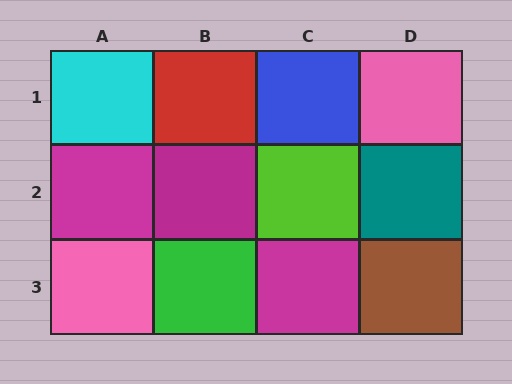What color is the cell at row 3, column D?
Brown.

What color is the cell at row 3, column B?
Green.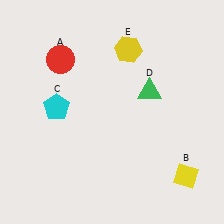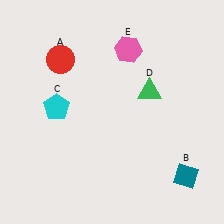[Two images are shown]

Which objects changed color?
B changed from yellow to teal. E changed from yellow to pink.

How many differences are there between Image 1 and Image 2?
There are 2 differences between the two images.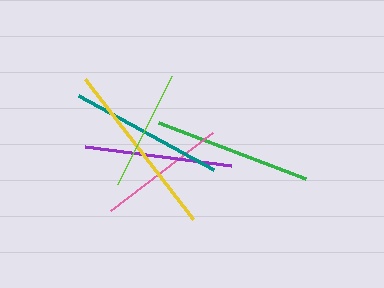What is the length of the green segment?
The green segment is approximately 157 pixels long.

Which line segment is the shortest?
The lime line is the shortest at approximately 121 pixels.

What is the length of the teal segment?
The teal segment is approximately 153 pixels long.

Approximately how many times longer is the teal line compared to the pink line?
The teal line is approximately 1.2 times the length of the pink line.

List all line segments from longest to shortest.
From longest to shortest: yellow, green, teal, purple, pink, lime.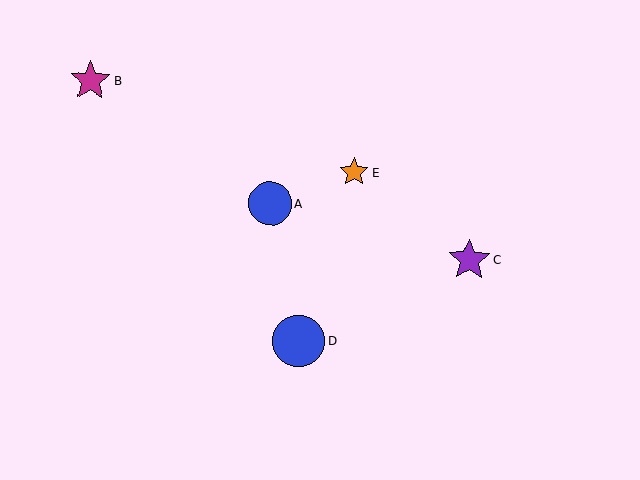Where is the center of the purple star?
The center of the purple star is at (469, 260).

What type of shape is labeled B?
Shape B is a magenta star.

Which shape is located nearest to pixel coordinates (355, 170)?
The orange star (labeled E) at (354, 172) is nearest to that location.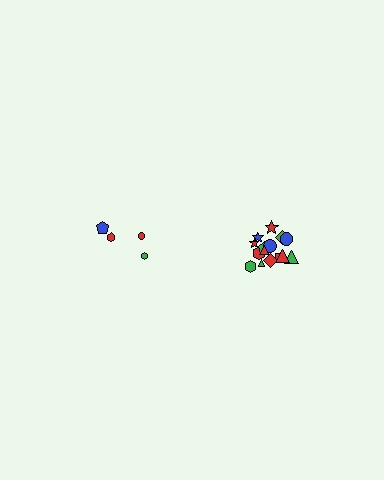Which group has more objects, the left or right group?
The right group.